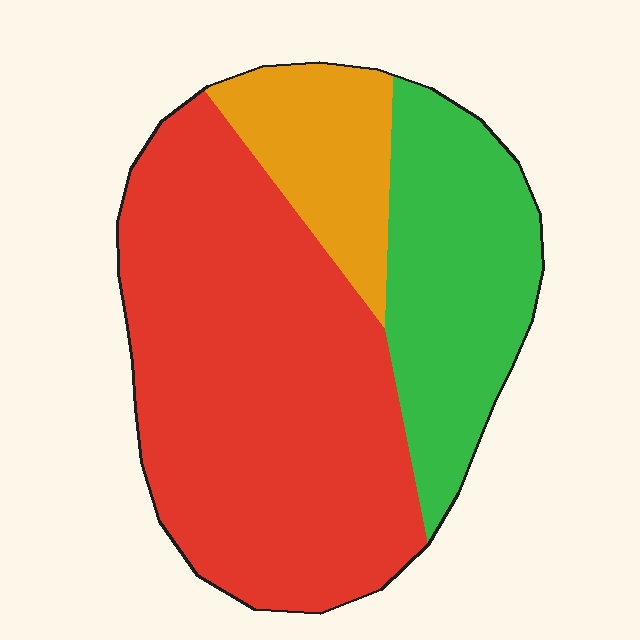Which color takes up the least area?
Orange, at roughly 15%.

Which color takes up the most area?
Red, at roughly 60%.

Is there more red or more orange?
Red.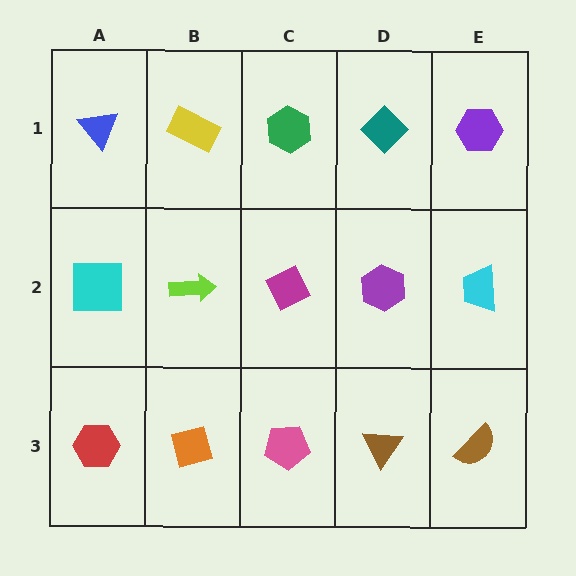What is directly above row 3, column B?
A lime arrow.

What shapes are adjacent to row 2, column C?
A green hexagon (row 1, column C), a pink pentagon (row 3, column C), a lime arrow (row 2, column B), a purple hexagon (row 2, column D).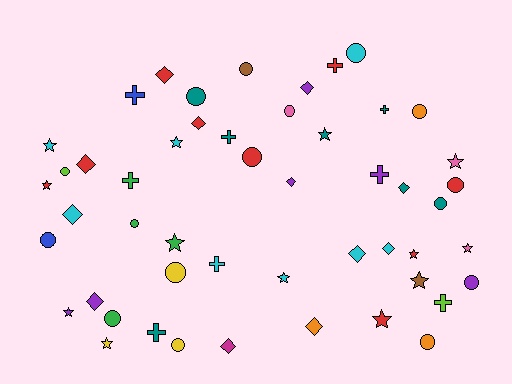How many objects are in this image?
There are 50 objects.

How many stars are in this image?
There are 13 stars.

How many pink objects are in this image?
There are 3 pink objects.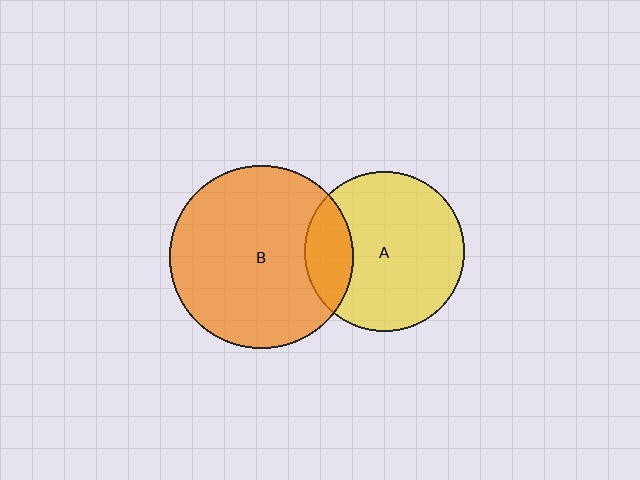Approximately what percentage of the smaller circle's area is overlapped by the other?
Approximately 20%.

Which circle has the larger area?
Circle B (orange).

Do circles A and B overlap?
Yes.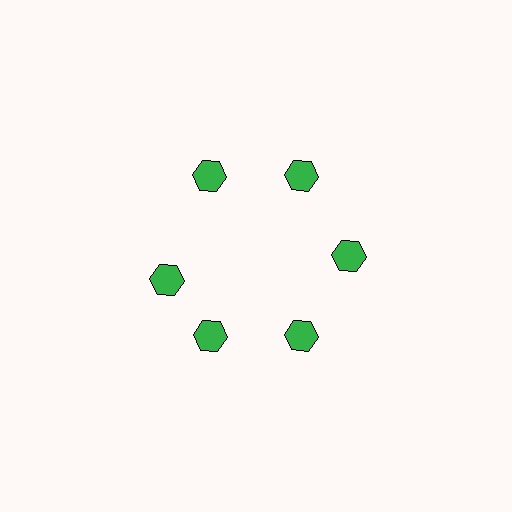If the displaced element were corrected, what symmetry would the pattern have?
It would have 6-fold rotational symmetry — the pattern would map onto itself every 60 degrees.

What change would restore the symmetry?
The symmetry would be restored by rotating it back into even spacing with its neighbors so that all 6 hexagons sit at equal angles and equal distance from the center.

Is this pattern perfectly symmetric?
No. The 6 green hexagons are arranged in a ring, but one element near the 9 o'clock position is rotated out of alignment along the ring, breaking the 6-fold rotational symmetry.